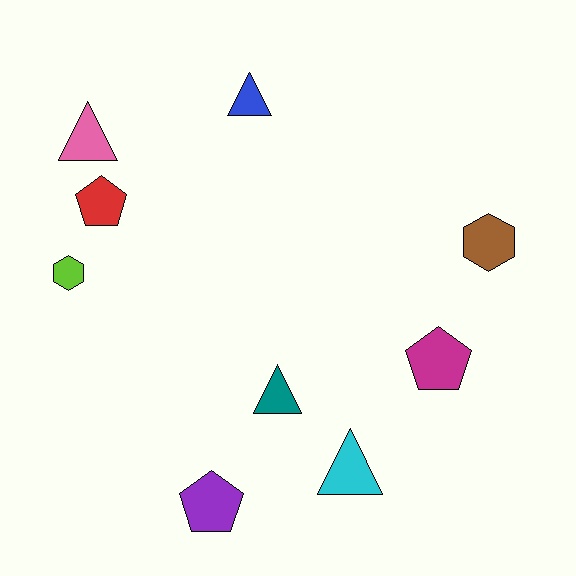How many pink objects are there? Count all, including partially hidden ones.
There is 1 pink object.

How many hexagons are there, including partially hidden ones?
There are 2 hexagons.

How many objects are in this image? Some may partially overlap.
There are 9 objects.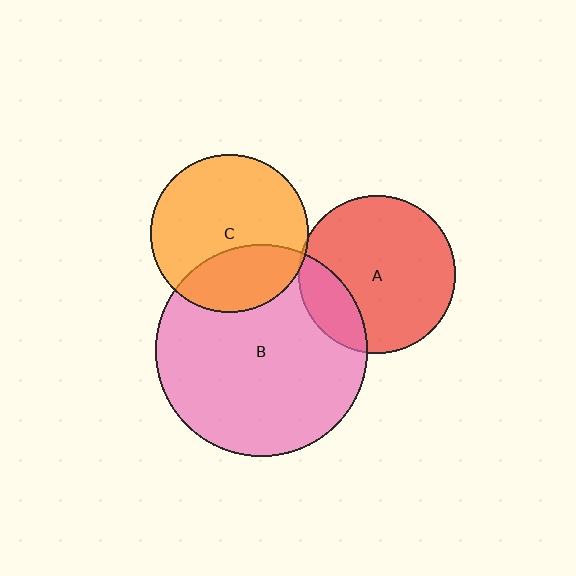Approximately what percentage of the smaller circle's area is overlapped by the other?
Approximately 20%.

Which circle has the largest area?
Circle B (pink).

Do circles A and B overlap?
Yes.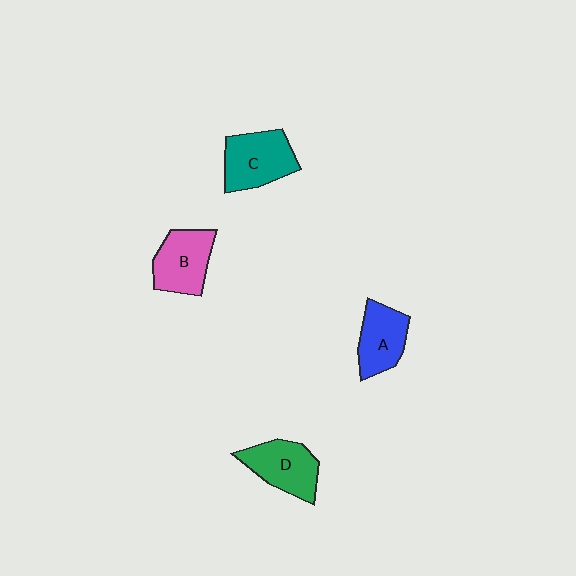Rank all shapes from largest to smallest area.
From largest to smallest: C (teal), D (green), B (pink), A (blue).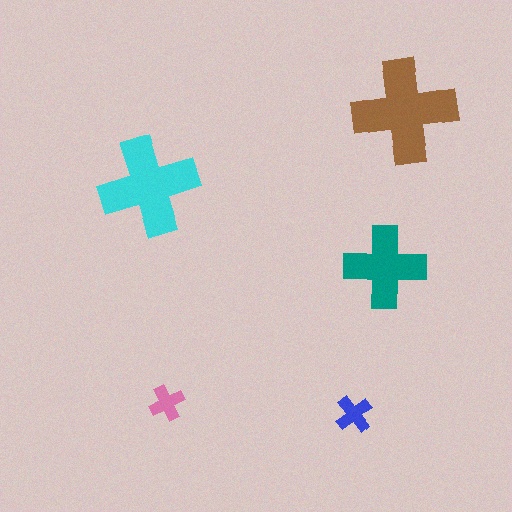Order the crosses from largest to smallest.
the brown one, the cyan one, the teal one, the blue one, the pink one.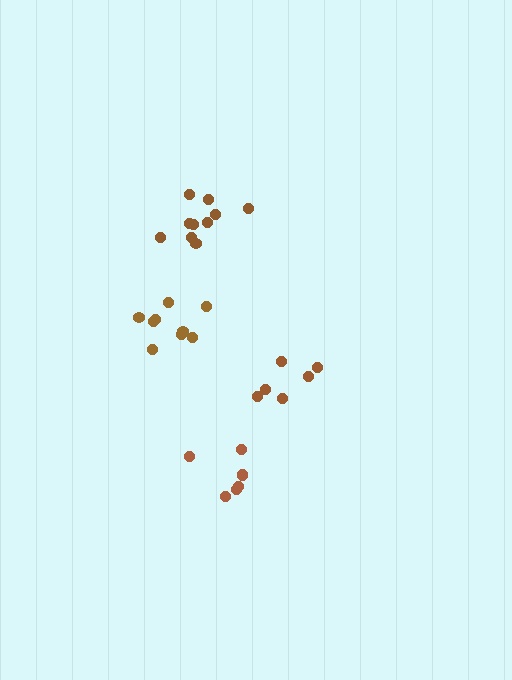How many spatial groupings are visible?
There are 4 spatial groupings.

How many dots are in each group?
Group 1: 8 dots, Group 2: 9 dots, Group 3: 6 dots, Group 4: 10 dots (33 total).